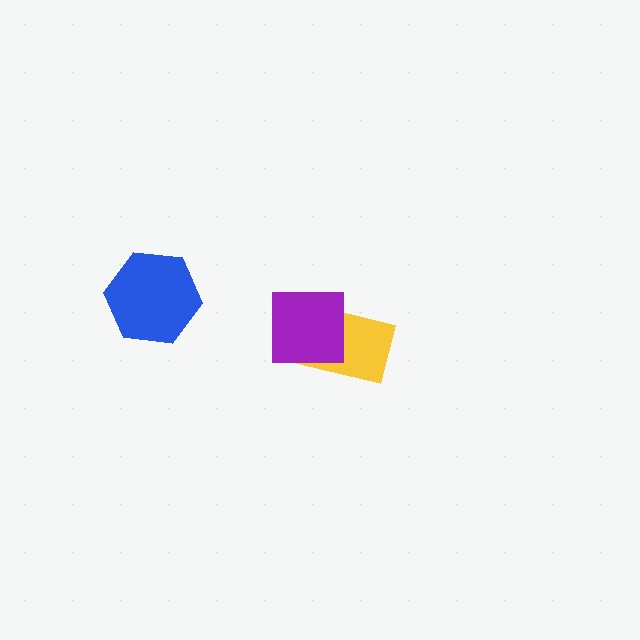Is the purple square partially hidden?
No, no other shape covers it.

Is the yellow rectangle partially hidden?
Yes, it is partially covered by another shape.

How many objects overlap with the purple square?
1 object overlaps with the purple square.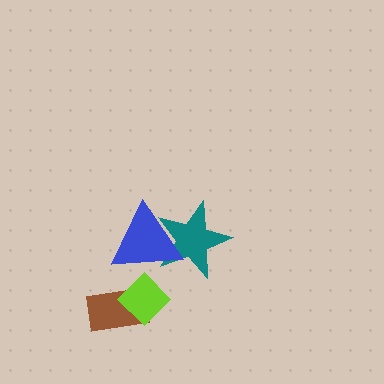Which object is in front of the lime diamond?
The blue triangle is in front of the lime diamond.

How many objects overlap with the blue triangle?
2 objects overlap with the blue triangle.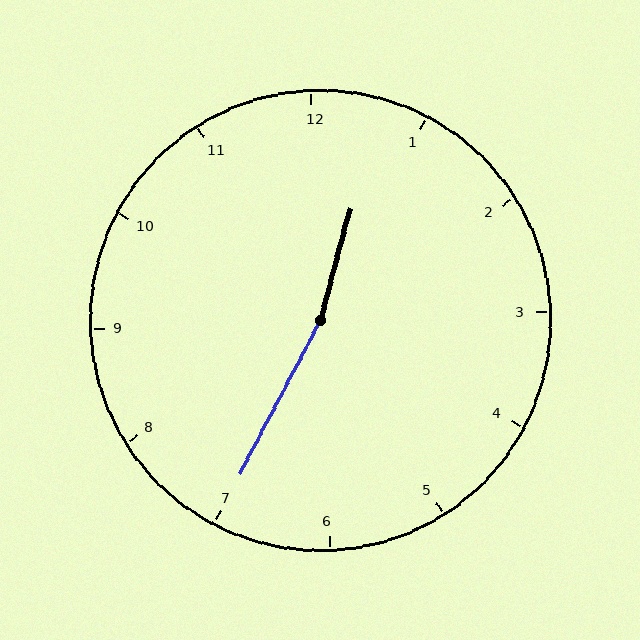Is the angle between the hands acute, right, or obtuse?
It is obtuse.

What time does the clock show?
12:35.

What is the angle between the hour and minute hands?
Approximately 168 degrees.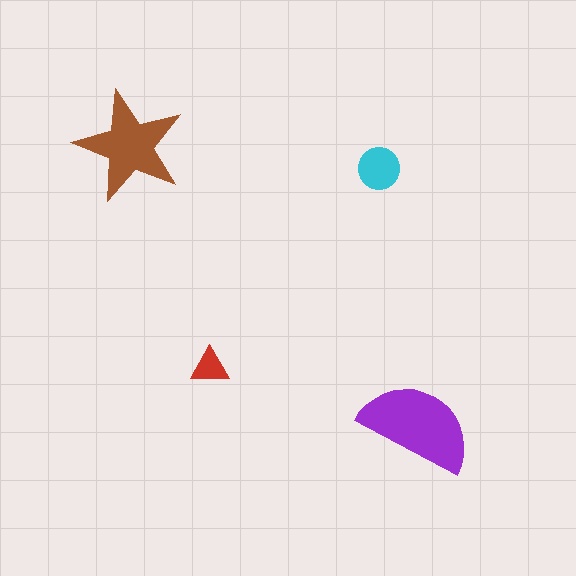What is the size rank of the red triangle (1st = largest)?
4th.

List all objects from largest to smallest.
The purple semicircle, the brown star, the cyan circle, the red triangle.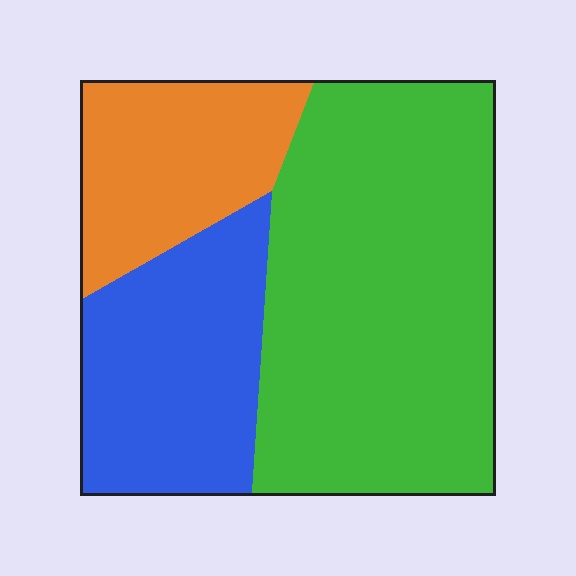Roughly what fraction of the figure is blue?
Blue takes up about one quarter (1/4) of the figure.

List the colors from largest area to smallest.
From largest to smallest: green, blue, orange.